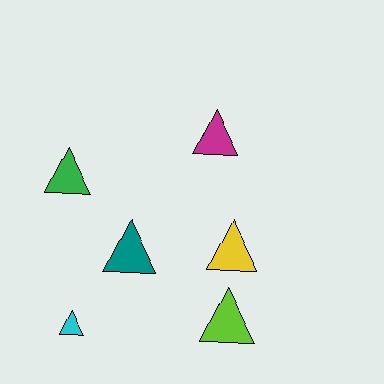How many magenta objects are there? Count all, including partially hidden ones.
There is 1 magenta object.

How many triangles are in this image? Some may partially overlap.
There are 6 triangles.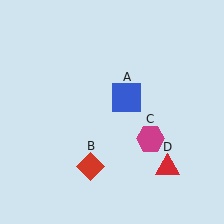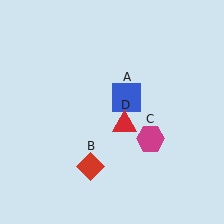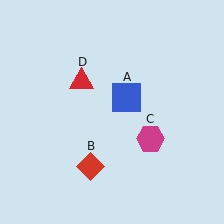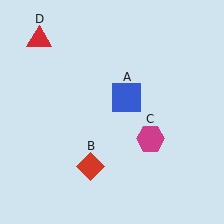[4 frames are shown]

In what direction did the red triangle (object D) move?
The red triangle (object D) moved up and to the left.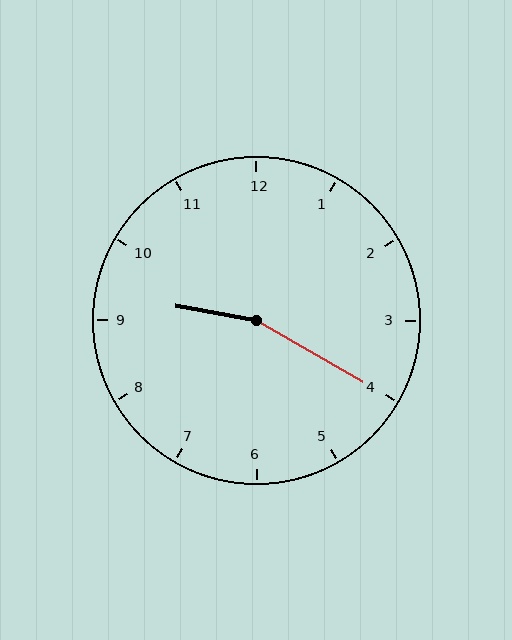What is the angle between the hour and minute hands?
Approximately 160 degrees.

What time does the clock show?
9:20.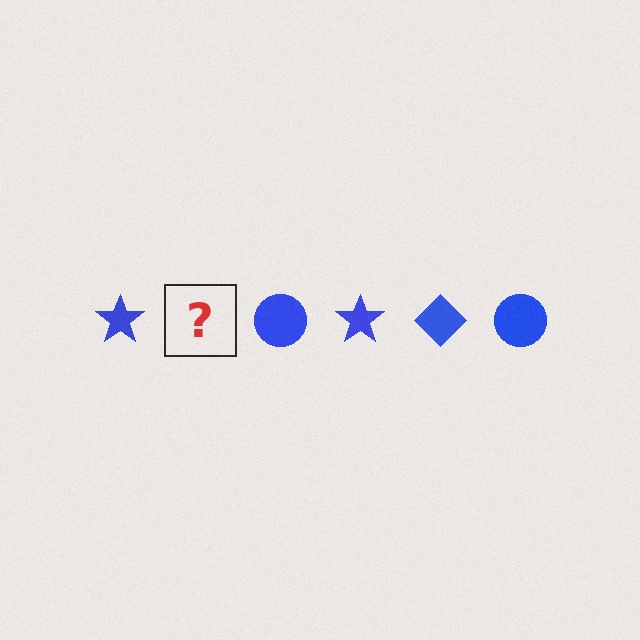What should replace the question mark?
The question mark should be replaced with a blue diamond.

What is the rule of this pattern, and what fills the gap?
The rule is that the pattern cycles through star, diamond, circle shapes in blue. The gap should be filled with a blue diamond.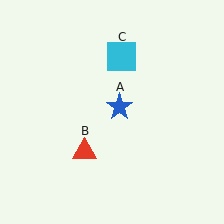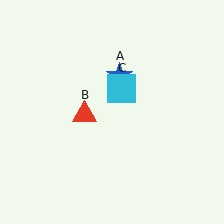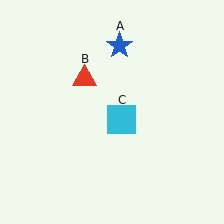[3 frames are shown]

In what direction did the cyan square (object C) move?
The cyan square (object C) moved down.